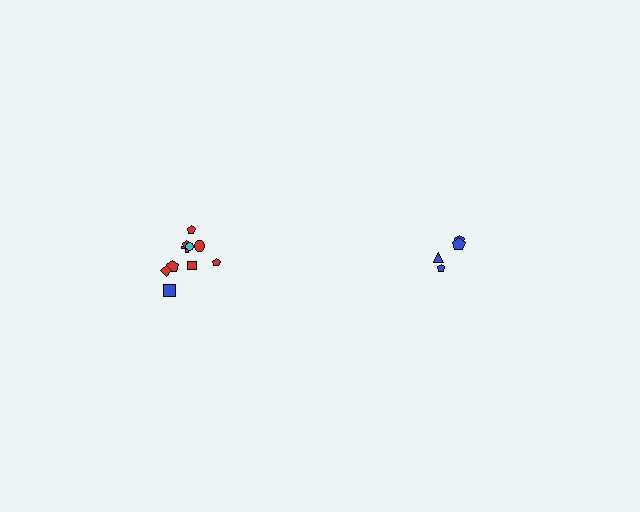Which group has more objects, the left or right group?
The left group.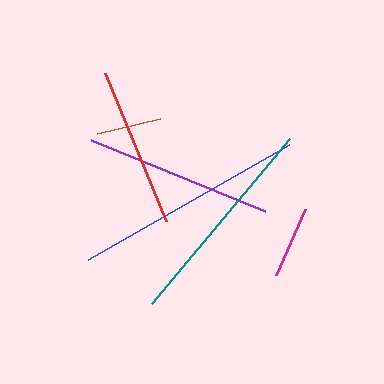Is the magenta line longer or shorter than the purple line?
The purple line is longer than the magenta line.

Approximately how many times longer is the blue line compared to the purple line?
The blue line is approximately 1.2 times the length of the purple line.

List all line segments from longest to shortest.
From longest to shortest: blue, teal, purple, red, magenta, brown.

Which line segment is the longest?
The blue line is the longest at approximately 231 pixels.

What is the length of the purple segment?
The purple segment is approximately 189 pixels long.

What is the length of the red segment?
The red segment is approximately 160 pixels long.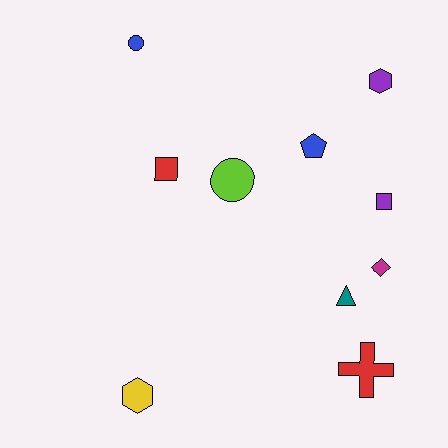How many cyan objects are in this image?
There are no cyan objects.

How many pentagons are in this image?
There is 1 pentagon.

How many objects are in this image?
There are 10 objects.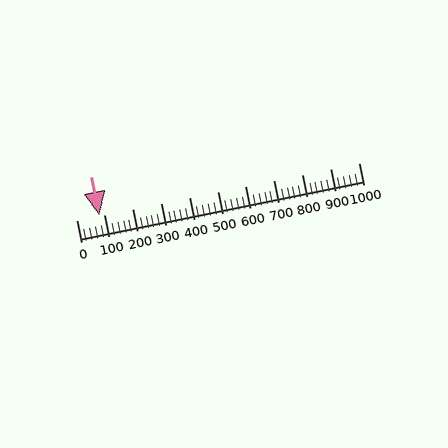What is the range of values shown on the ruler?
The ruler shows values from 0 to 1000.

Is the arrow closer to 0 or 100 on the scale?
The arrow is closer to 100.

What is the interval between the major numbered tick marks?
The major tick marks are spaced 100 units apart.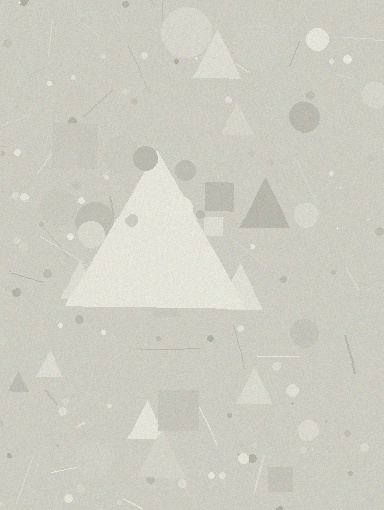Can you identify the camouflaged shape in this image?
The camouflaged shape is a triangle.